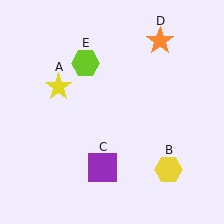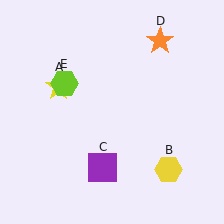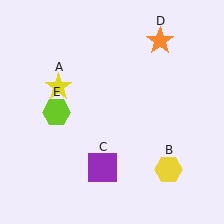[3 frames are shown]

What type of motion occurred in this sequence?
The lime hexagon (object E) rotated counterclockwise around the center of the scene.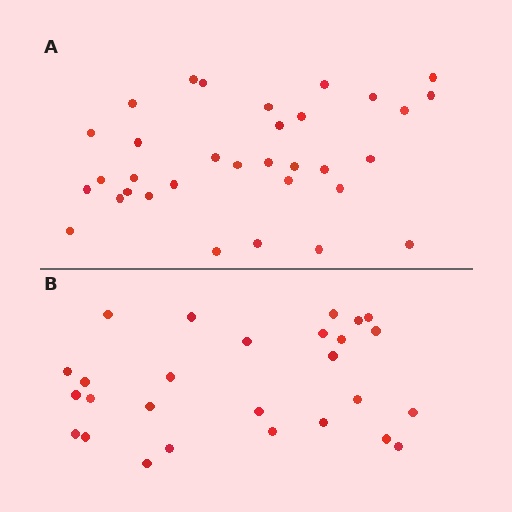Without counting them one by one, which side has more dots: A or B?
Region A (the top region) has more dots.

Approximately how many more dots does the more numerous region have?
Region A has about 6 more dots than region B.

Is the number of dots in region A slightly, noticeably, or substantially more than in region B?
Region A has only slightly more — the two regions are fairly close. The ratio is roughly 1.2 to 1.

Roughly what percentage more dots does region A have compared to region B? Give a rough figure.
About 20% more.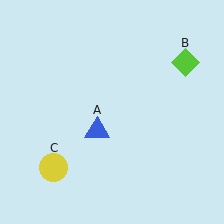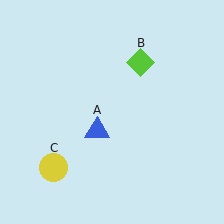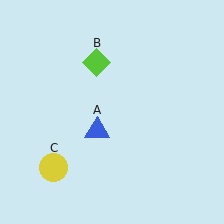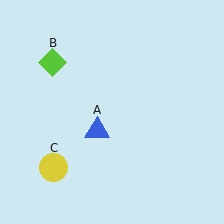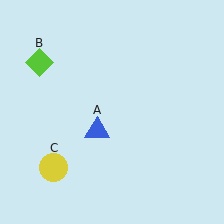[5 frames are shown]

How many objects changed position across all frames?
1 object changed position: lime diamond (object B).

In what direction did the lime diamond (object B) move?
The lime diamond (object B) moved left.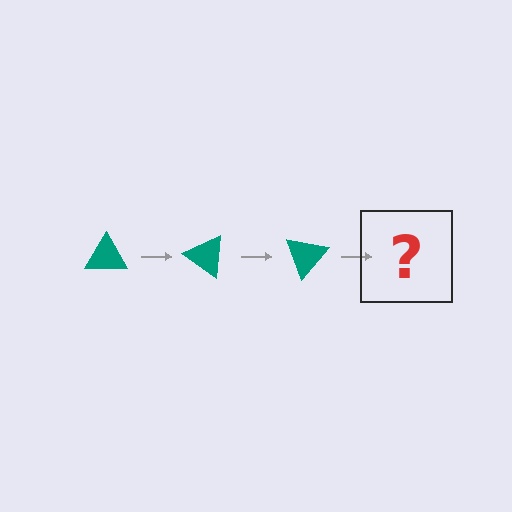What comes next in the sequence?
The next element should be a teal triangle rotated 105 degrees.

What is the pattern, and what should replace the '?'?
The pattern is that the triangle rotates 35 degrees each step. The '?' should be a teal triangle rotated 105 degrees.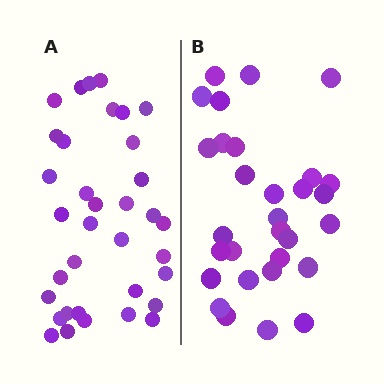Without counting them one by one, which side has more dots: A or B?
Region A (the left region) has more dots.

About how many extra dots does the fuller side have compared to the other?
Region A has about 5 more dots than region B.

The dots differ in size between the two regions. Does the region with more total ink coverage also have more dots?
No. Region B has more total ink coverage because its dots are larger, but region A actually contains more individual dots. Total area can be misleading — the number of items is what matters here.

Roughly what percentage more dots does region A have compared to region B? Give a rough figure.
About 15% more.